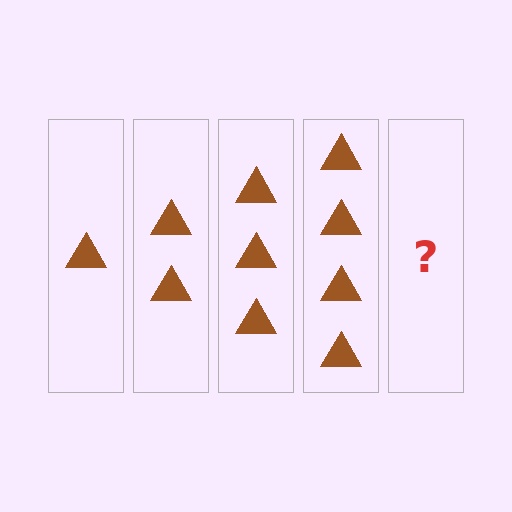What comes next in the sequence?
The next element should be 5 triangles.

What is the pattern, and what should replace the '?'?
The pattern is that each step adds one more triangle. The '?' should be 5 triangles.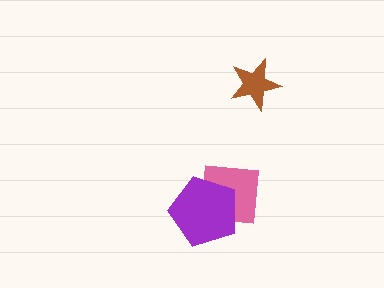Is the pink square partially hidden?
Yes, it is partially covered by another shape.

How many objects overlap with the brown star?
0 objects overlap with the brown star.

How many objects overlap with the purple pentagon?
1 object overlaps with the purple pentagon.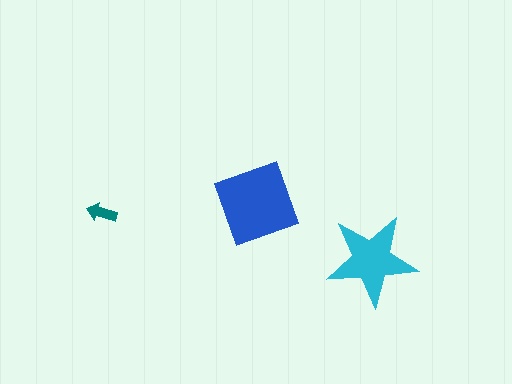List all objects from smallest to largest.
The teal arrow, the cyan star, the blue diamond.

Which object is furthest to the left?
The teal arrow is leftmost.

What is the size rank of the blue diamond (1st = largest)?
1st.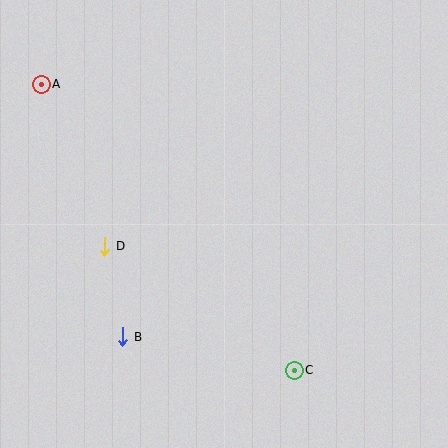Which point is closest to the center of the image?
Point D at (105, 246) is closest to the center.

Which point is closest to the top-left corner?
Point A is closest to the top-left corner.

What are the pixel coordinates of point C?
Point C is at (294, 370).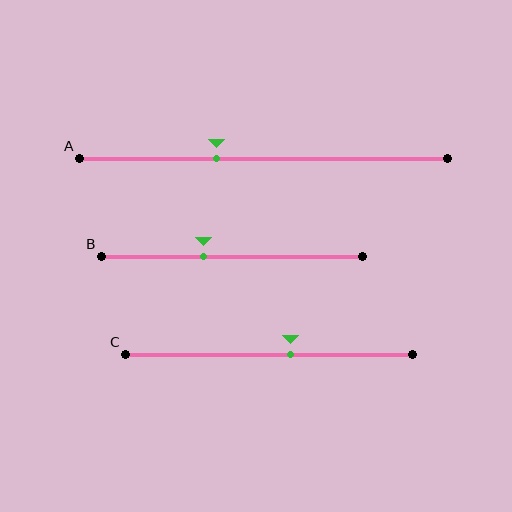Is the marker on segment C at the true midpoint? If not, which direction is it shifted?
No, the marker on segment C is shifted to the right by about 7% of the segment length.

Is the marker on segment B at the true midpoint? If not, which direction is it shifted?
No, the marker on segment B is shifted to the left by about 11% of the segment length.